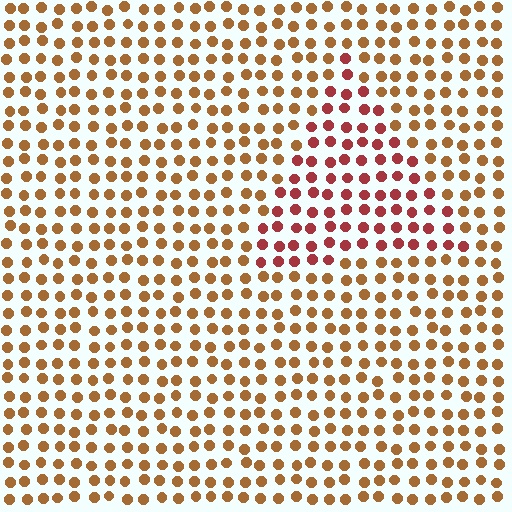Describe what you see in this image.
The image is filled with small brown elements in a uniform arrangement. A triangle-shaped region is visible where the elements are tinted to a slightly different hue, forming a subtle color boundary.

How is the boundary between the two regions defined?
The boundary is defined purely by a slight shift in hue (about 34 degrees). Spacing, size, and orientation are identical on both sides.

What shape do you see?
I see a triangle.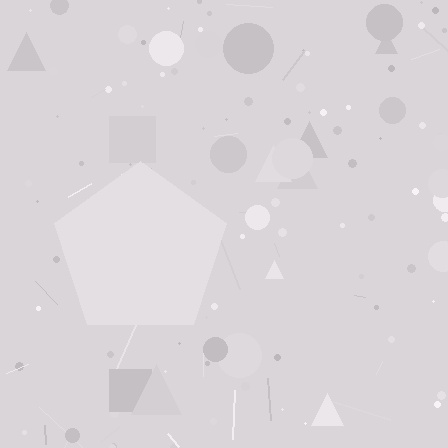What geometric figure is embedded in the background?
A pentagon is embedded in the background.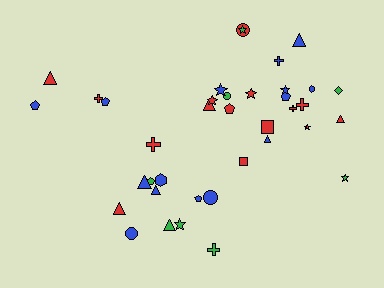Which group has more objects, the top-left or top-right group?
The top-right group.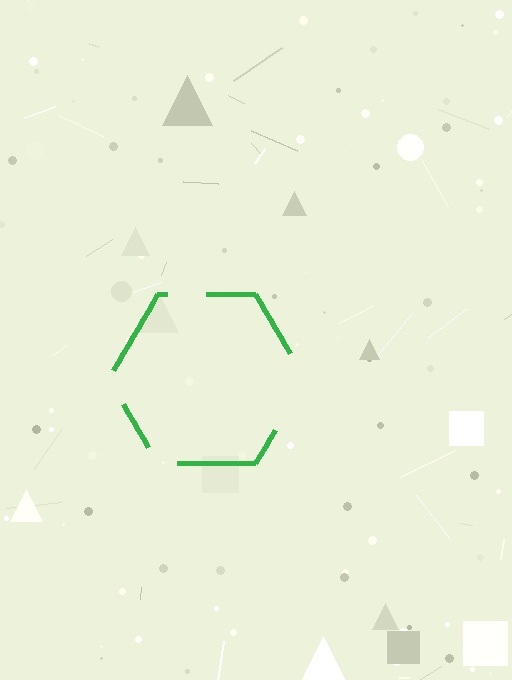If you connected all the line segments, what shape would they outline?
They would outline a hexagon.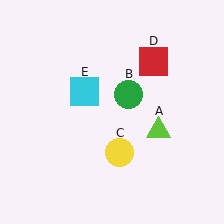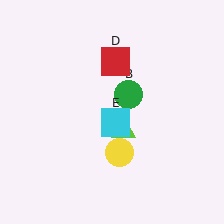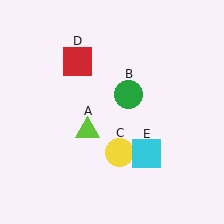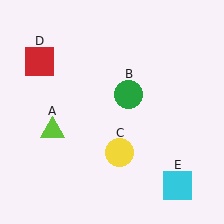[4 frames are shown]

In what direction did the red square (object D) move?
The red square (object D) moved left.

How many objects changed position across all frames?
3 objects changed position: lime triangle (object A), red square (object D), cyan square (object E).